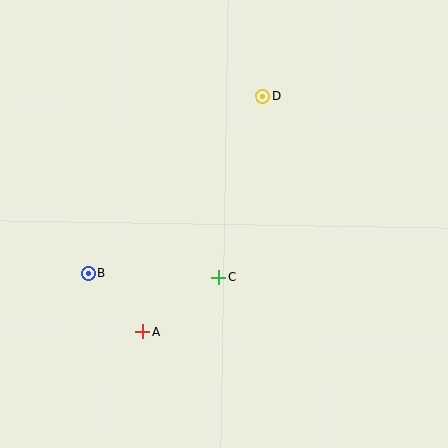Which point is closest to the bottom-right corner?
Point C is closest to the bottom-right corner.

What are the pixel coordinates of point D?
Point D is at (263, 96).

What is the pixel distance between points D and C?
The distance between D and C is 187 pixels.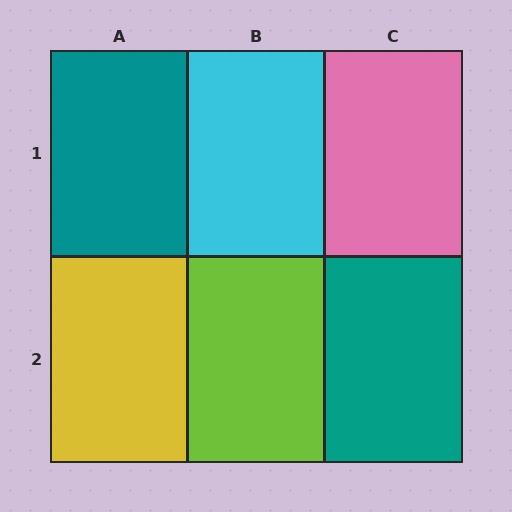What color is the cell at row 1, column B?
Cyan.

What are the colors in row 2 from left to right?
Yellow, lime, teal.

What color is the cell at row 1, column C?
Pink.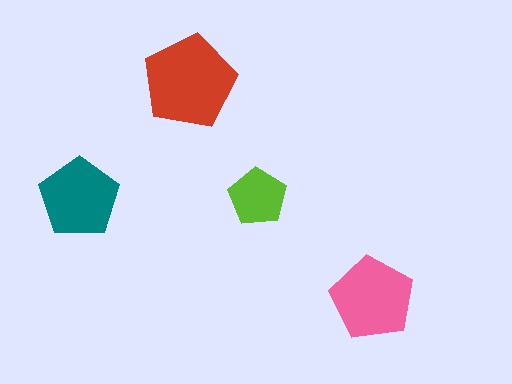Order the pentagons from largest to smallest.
the red one, the pink one, the teal one, the lime one.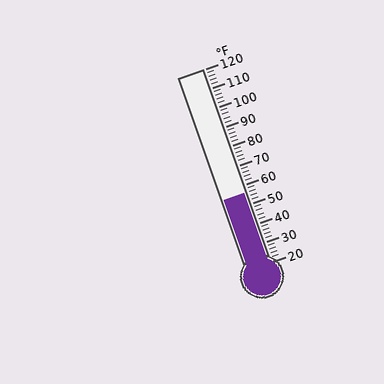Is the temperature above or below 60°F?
The temperature is below 60°F.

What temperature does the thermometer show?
The thermometer shows approximately 56°F.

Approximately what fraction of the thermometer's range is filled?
The thermometer is filled to approximately 35% of its range.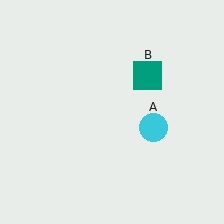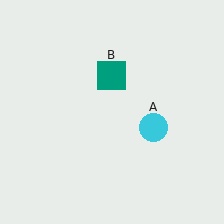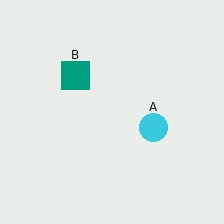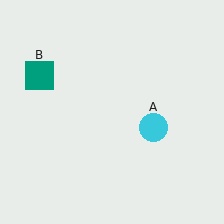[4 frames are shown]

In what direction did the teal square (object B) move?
The teal square (object B) moved left.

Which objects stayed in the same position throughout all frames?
Cyan circle (object A) remained stationary.